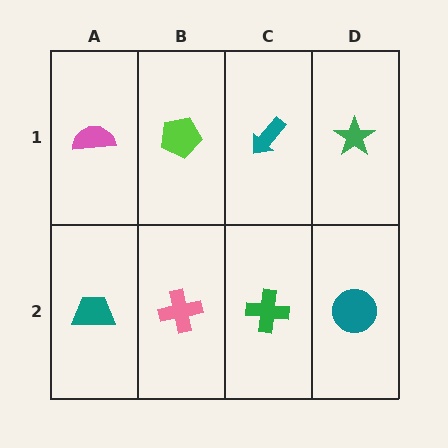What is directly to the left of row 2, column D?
A green cross.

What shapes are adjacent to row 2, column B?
A lime pentagon (row 1, column B), a teal trapezoid (row 2, column A), a green cross (row 2, column C).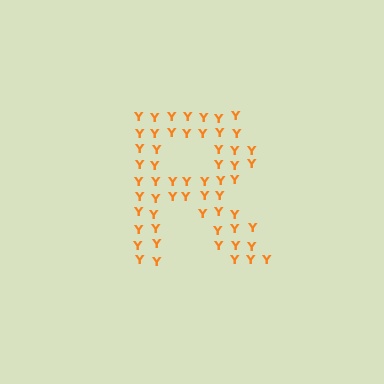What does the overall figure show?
The overall figure shows the letter R.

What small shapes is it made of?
It is made of small letter Y's.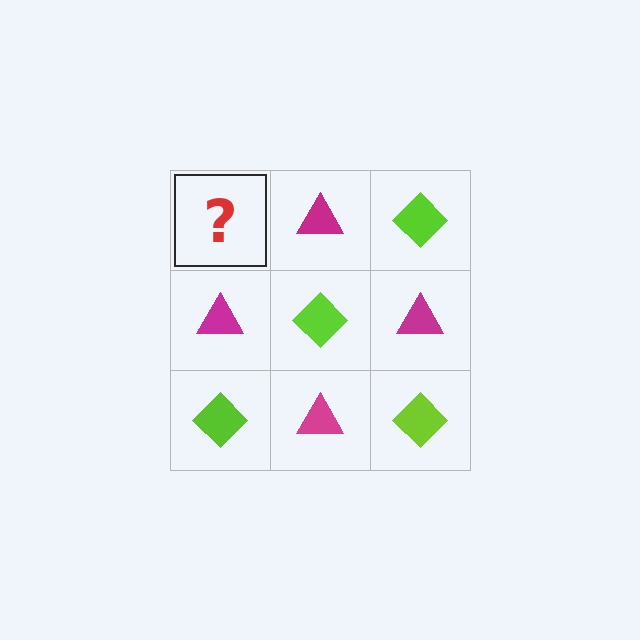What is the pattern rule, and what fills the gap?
The rule is that it alternates lime diamond and magenta triangle in a checkerboard pattern. The gap should be filled with a lime diamond.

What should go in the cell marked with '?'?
The missing cell should contain a lime diamond.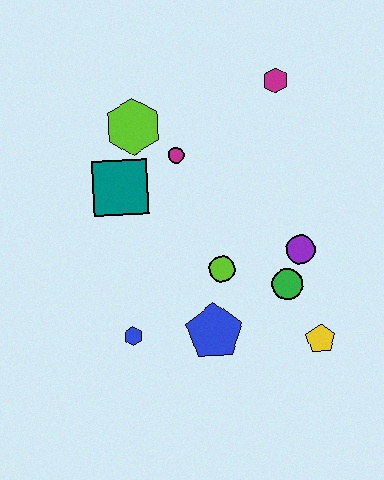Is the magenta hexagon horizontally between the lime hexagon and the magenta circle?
No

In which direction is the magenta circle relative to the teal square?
The magenta circle is to the right of the teal square.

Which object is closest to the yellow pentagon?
The green circle is closest to the yellow pentagon.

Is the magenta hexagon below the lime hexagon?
No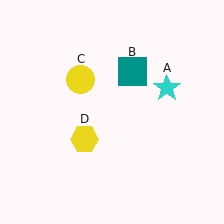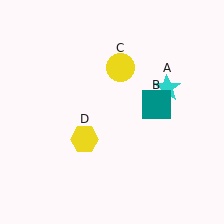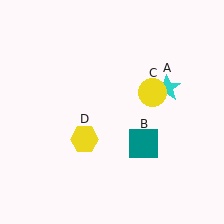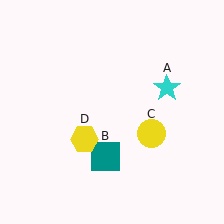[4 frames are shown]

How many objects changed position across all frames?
2 objects changed position: teal square (object B), yellow circle (object C).